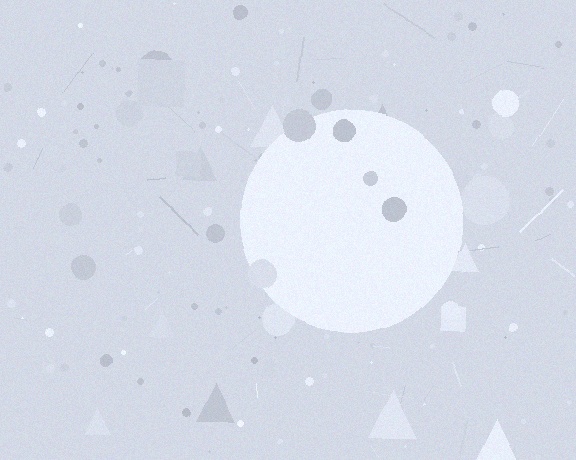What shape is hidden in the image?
A circle is hidden in the image.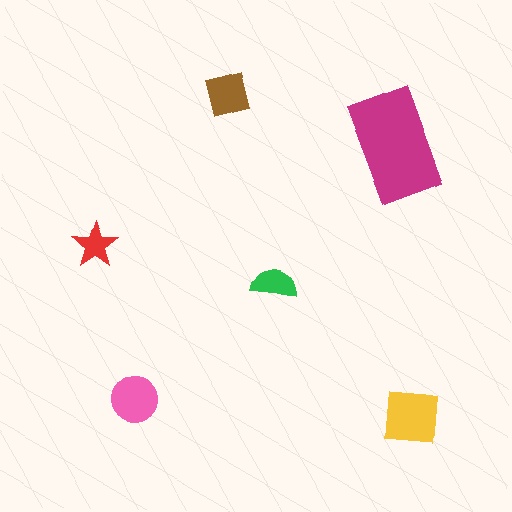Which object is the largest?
The magenta rectangle.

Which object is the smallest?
The red star.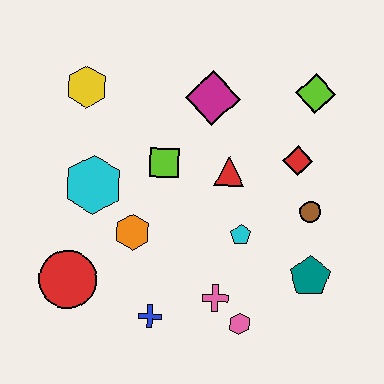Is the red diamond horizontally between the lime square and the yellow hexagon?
No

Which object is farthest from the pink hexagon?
The yellow hexagon is farthest from the pink hexagon.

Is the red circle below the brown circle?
Yes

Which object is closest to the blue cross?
The pink cross is closest to the blue cross.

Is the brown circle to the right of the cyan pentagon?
Yes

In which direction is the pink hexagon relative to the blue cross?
The pink hexagon is to the right of the blue cross.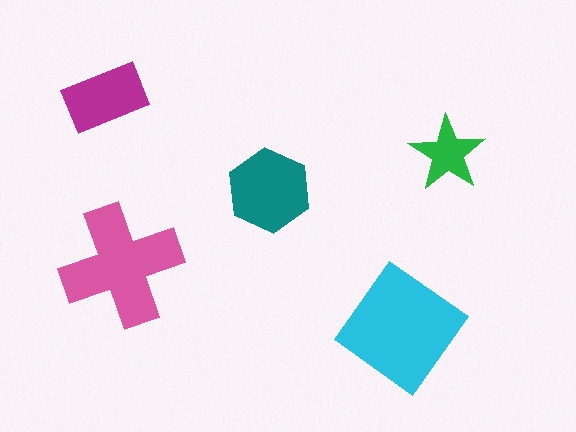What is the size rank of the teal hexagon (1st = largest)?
3rd.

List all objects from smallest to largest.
The green star, the magenta rectangle, the teal hexagon, the pink cross, the cyan diamond.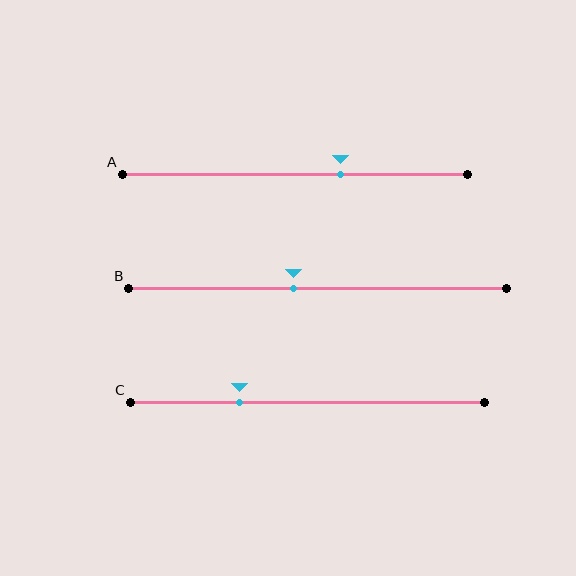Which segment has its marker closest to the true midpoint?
Segment B has its marker closest to the true midpoint.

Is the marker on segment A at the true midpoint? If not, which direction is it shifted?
No, the marker on segment A is shifted to the right by about 13% of the segment length.